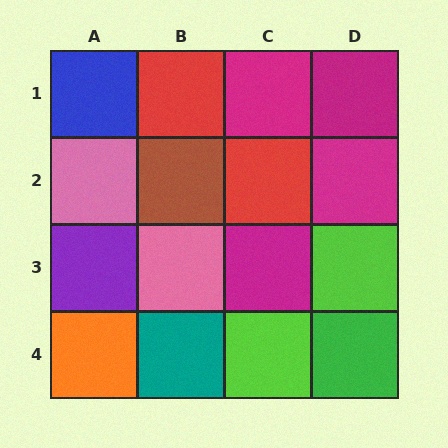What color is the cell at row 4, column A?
Orange.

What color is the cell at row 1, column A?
Blue.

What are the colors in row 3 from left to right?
Purple, pink, magenta, lime.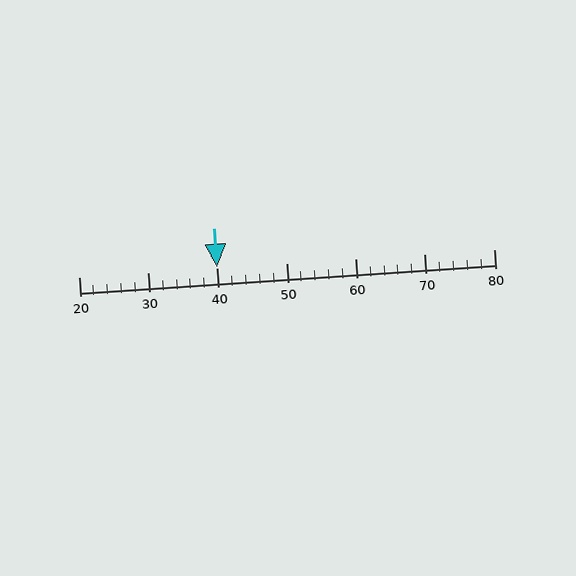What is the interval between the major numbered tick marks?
The major tick marks are spaced 10 units apart.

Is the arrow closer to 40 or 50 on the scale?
The arrow is closer to 40.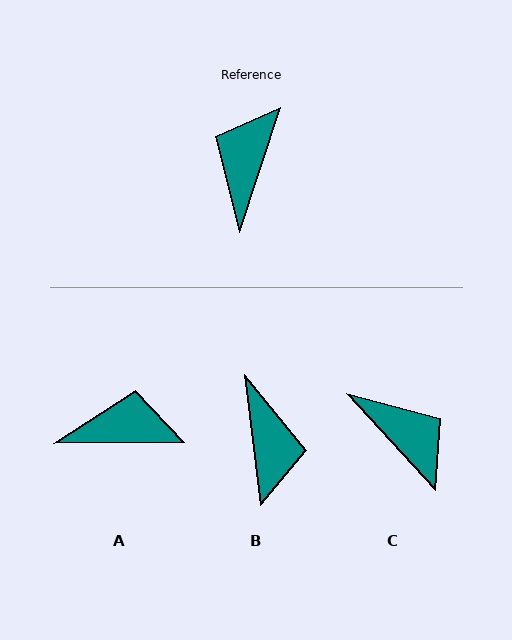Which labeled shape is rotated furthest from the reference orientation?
B, about 155 degrees away.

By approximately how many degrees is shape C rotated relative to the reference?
Approximately 119 degrees clockwise.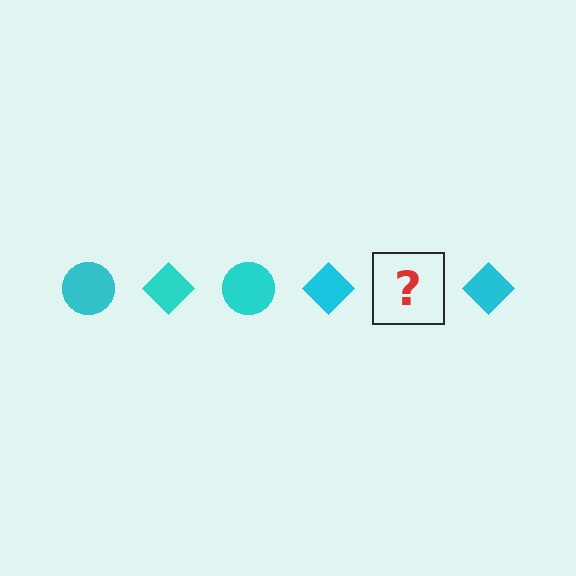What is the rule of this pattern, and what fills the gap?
The rule is that the pattern cycles through circle, diamond shapes in cyan. The gap should be filled with a cyan circle.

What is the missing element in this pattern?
The missing element is a cyan circle.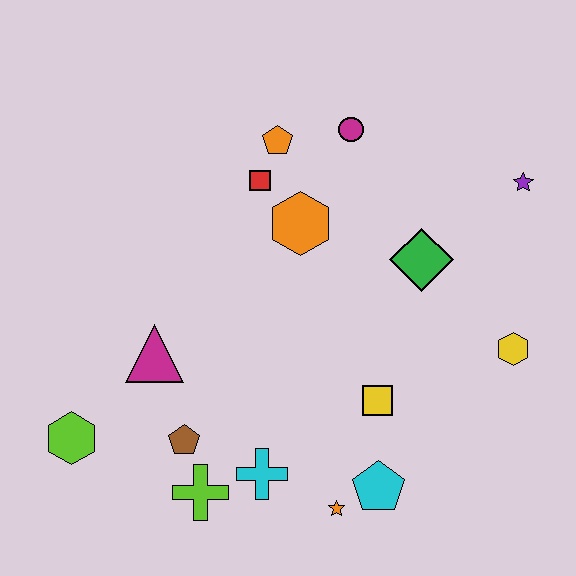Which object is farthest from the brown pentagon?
The purple star is farthest from the brown pentagon.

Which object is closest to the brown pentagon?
The lime cross is closest to the brown pentagon.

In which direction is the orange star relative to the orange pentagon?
The orange star is below the orange pentagon.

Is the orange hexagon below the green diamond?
No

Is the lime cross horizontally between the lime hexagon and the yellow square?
Yes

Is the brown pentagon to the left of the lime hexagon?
No